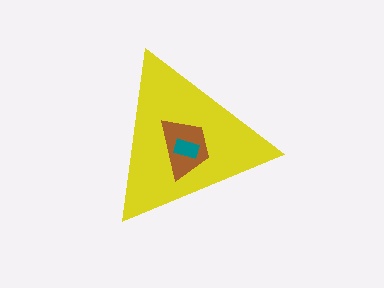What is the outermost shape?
The yellow triangle.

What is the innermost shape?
The teal rectangle.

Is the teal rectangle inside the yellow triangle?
Yes.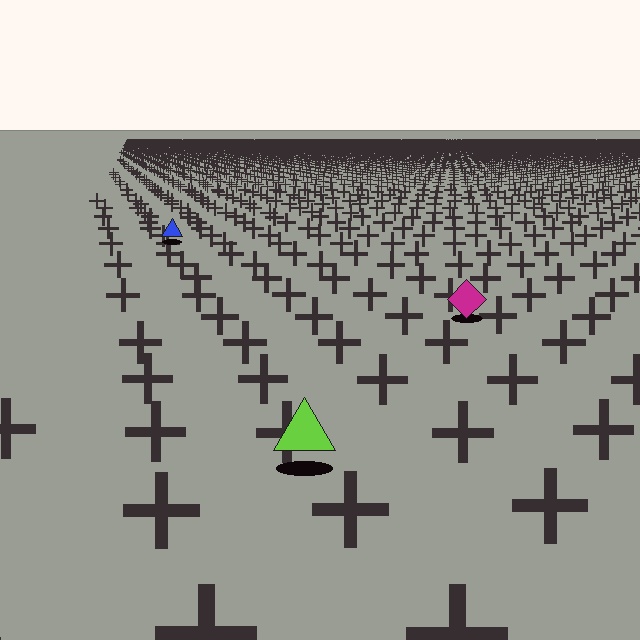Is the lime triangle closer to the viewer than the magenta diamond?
Yes. The lime triangle is closer — you can tell from the texture gradient: the ground texture is coarser near it.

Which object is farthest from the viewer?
The blue triangle is farthest from the viewer. It appears smaller and the ground texture around it is denser.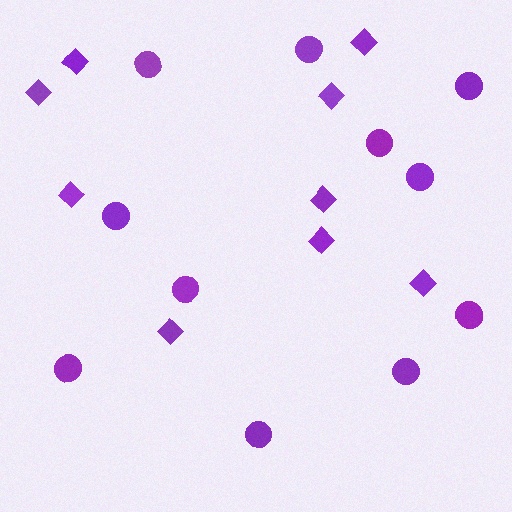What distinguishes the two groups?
There are 2 groups: one group of circles (11) and one group of diamonds (9).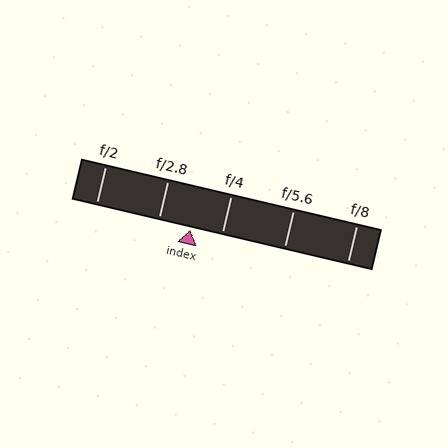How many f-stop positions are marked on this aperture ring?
There are 5 f-stop positions marked.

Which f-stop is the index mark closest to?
The index mark is closest to f/4.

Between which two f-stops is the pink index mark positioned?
The index mark is between f/2.8 and f/4.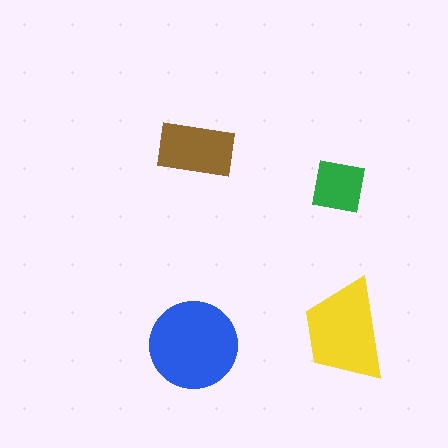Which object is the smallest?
The green square.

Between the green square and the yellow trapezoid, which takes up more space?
The yellow trapezoid.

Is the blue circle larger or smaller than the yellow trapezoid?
Larger.